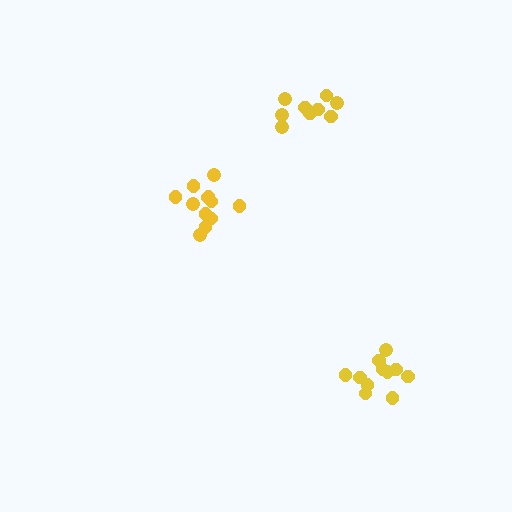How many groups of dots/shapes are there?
There are 3 groups.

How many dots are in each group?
Group 1: 12 dots, Group 2: 11 dots, Group 3: 9 dots (32 total).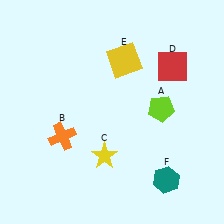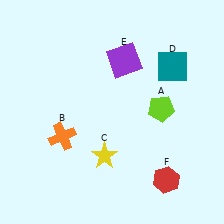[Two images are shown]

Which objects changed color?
D changed from red to teal. E changed from yellow to purple. F changed from teal to red.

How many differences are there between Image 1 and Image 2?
There are 3 differences between the two images.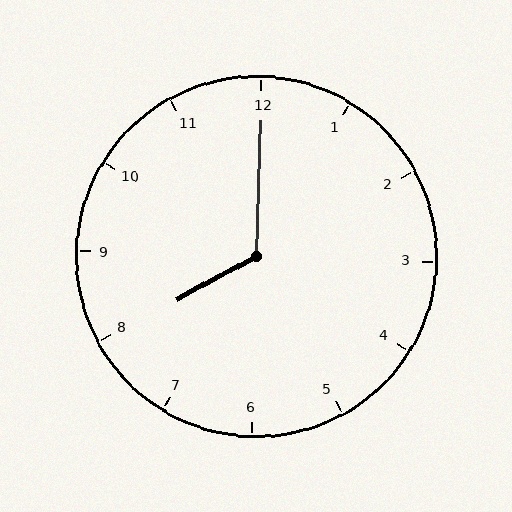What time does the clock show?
8:00.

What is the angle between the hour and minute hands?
Approximately 120 degrees.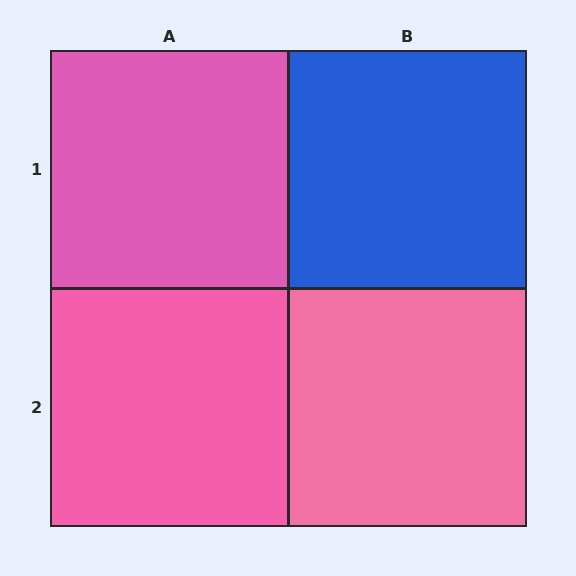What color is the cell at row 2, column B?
Pink.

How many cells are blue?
1 cell is blue.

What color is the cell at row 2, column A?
Pink.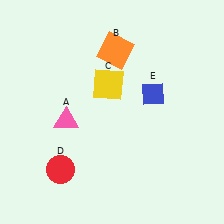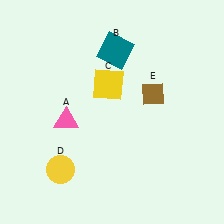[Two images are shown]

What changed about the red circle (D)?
In Image 1, D is red. In Image 2, it changed to yellow.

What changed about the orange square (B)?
In Image 1, B is orange. In Image 2, it changed to teal.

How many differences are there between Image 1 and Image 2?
There are 3 differences between the two images.